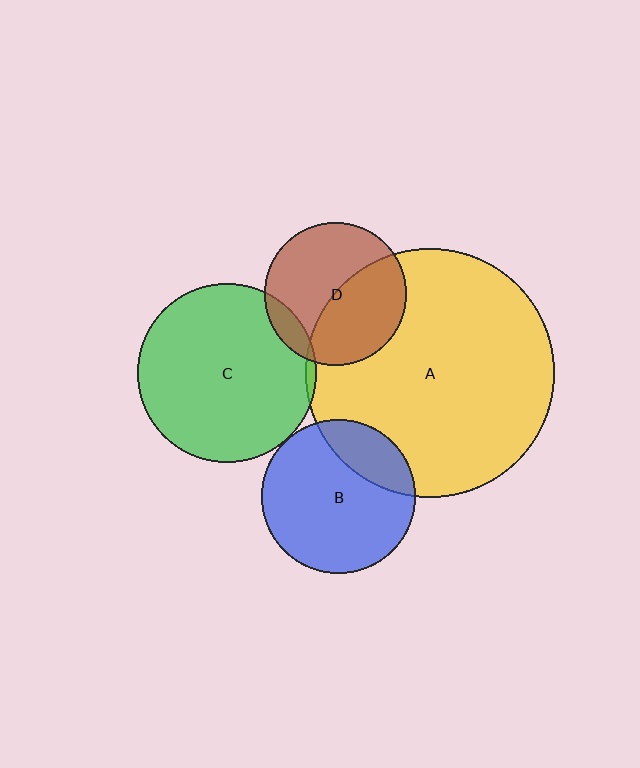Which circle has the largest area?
Circle A (yellow).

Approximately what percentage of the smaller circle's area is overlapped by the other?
Approximately 10%.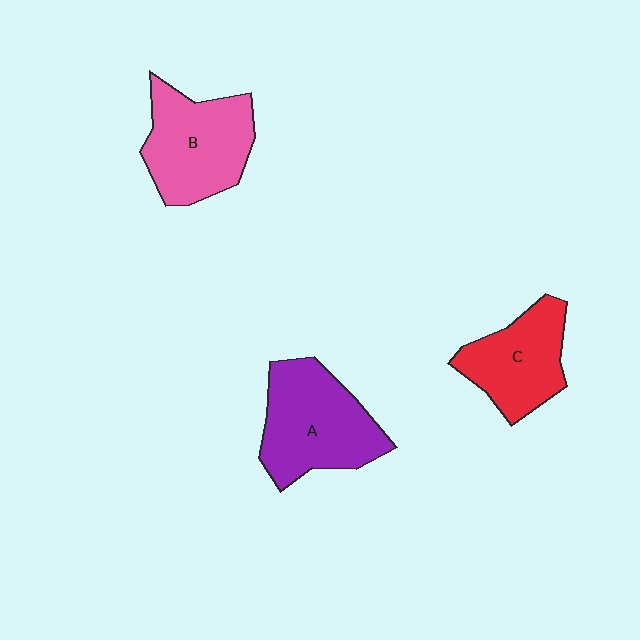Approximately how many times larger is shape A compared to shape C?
Approximately 1.3 times.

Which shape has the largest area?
Shape A (purple).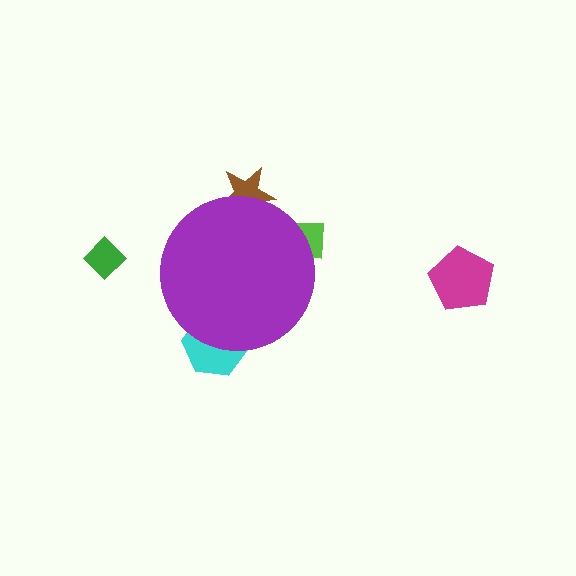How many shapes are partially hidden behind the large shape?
3 shapes are partially hidden.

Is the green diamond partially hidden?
No, the green diamond is fully visible.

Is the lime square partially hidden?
Yes, the lime square is partially hidden behind the purple circle.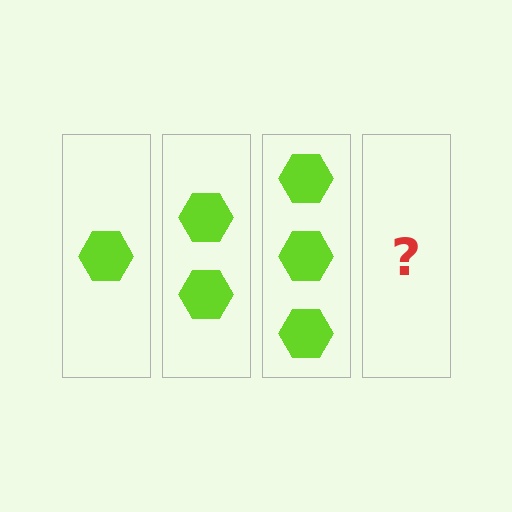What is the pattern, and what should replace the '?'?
The pattern is that each step adds one more hexagon. The '?' should be 4 hexagons.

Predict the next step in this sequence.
The next step is 4 hexagons.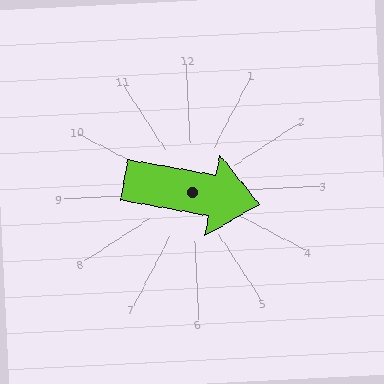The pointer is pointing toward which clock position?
Roughly 3 o'clock.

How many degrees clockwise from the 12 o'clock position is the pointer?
Approximately 103 degrees.